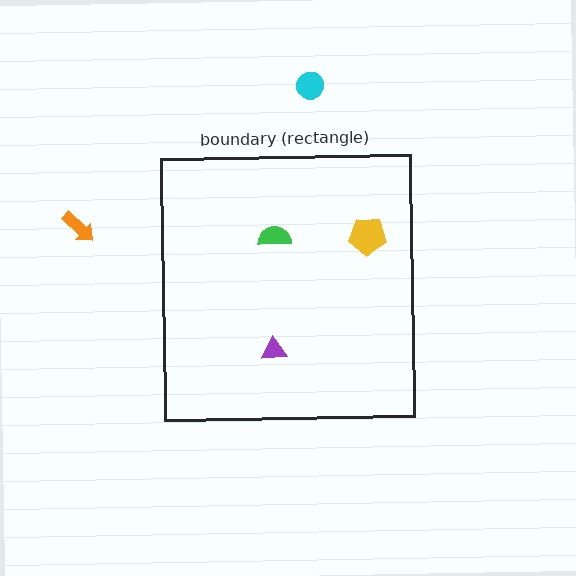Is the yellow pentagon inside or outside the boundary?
Inside.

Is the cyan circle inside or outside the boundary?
Outside.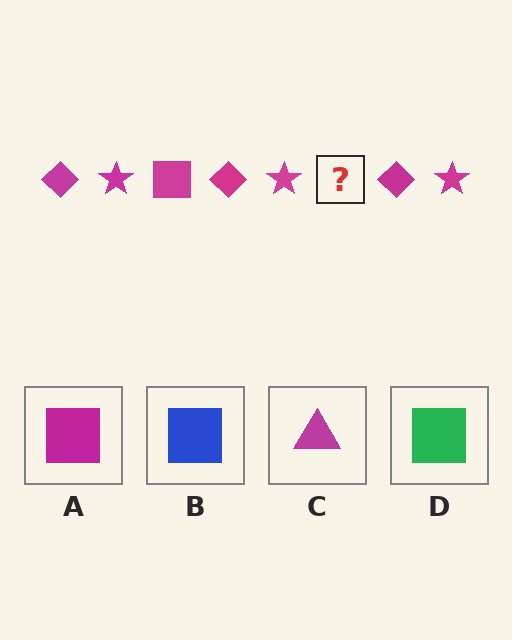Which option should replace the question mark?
Option A.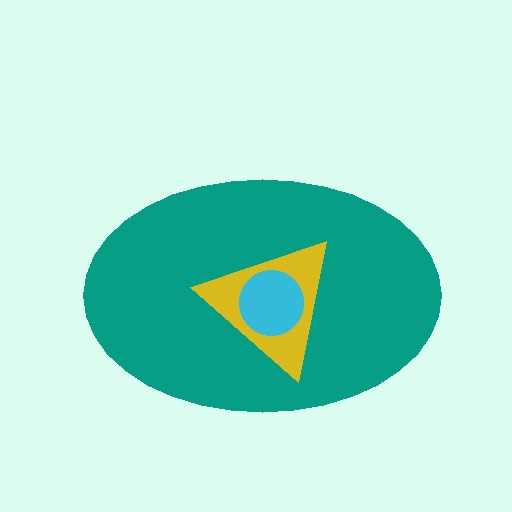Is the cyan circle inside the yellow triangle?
Yes.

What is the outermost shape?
The teal ellipse.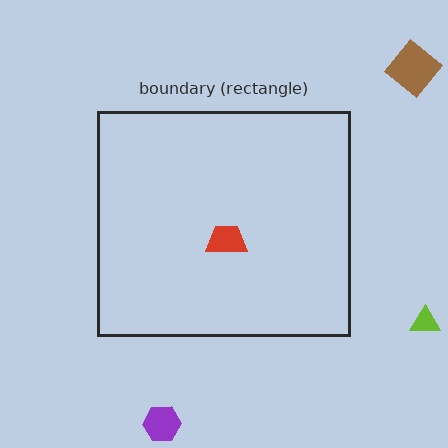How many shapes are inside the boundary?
1 inside, 3 outside.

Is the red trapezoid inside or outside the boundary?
Inside.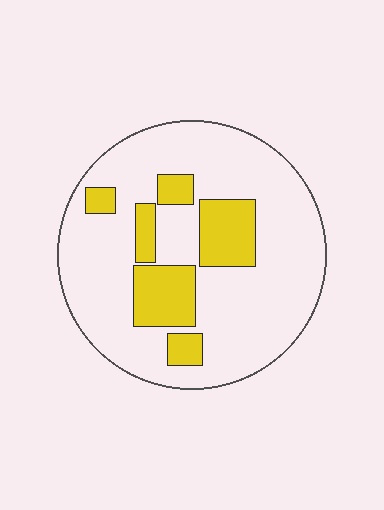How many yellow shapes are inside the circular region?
6.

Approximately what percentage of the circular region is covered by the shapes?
Approximately 20%.